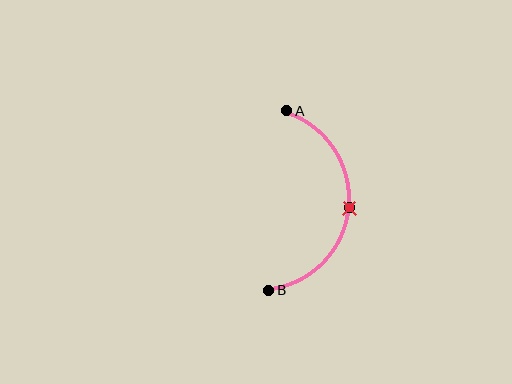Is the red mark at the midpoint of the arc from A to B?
Yes. The red mark lies on the arc at equal arc-length from both A and B — it is the arc midpoint.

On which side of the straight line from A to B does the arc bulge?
The arc bulges to the right of the straight line connecting A and B.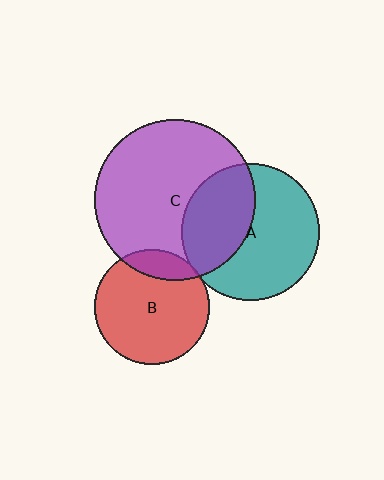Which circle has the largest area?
Circle C (purple).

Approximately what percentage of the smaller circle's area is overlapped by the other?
Approximately 5%.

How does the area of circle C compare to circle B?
Approximately 1.9 times.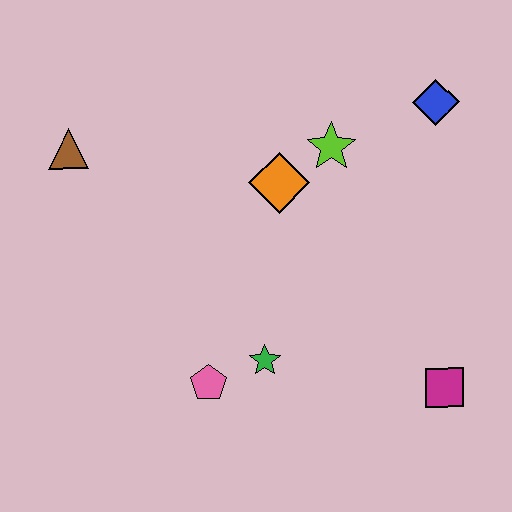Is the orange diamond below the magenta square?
No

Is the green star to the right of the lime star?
No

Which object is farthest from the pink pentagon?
The blue diamond is farthest from the pink pentagon.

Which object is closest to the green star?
The pink pentagon is closest to the green star.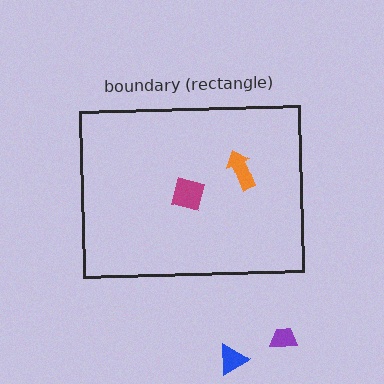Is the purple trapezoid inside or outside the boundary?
Outside.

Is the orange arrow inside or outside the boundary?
Inside.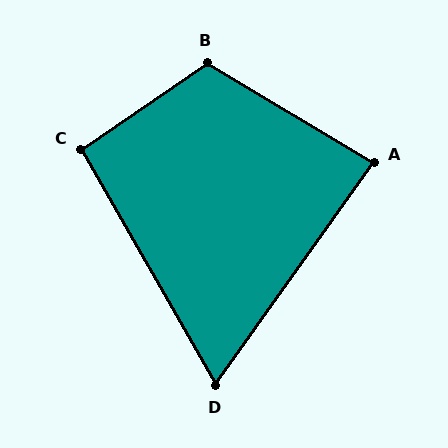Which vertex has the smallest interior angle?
D, at approximately 65 degrees.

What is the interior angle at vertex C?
Approximately 95 degrees (approximately right).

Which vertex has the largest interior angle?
B, at approximately 115 degrees.